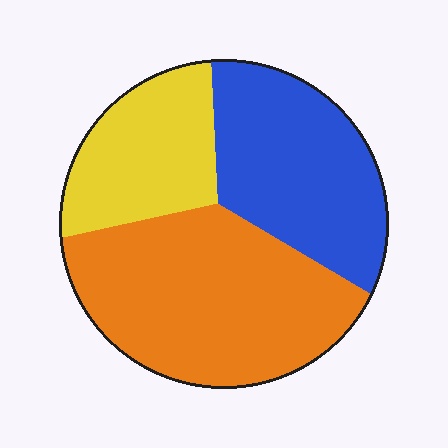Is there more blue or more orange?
Orange.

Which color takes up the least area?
Yellow, at roughly 25%.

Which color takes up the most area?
Orange, at roughly 45%.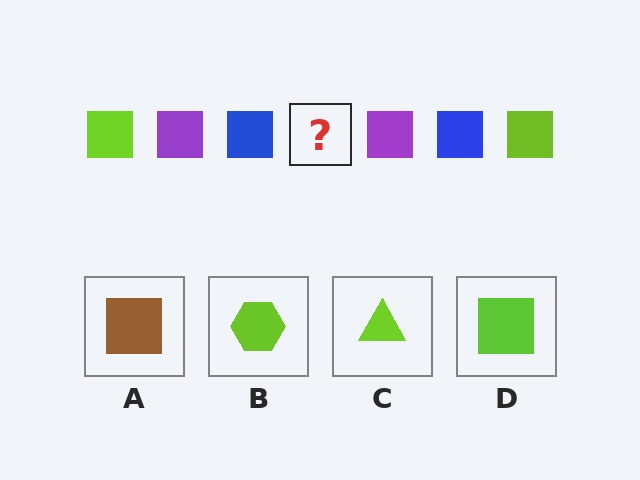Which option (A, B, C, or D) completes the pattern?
D.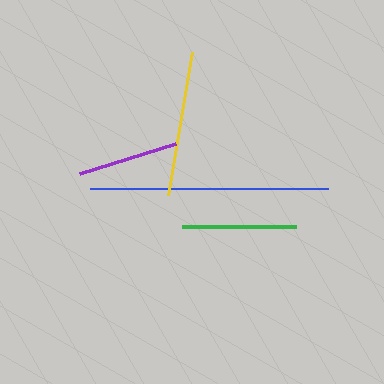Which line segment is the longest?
The blue line is the longest at approximately 238 pixels.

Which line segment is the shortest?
The purple line is the shortest at approximately 100 pixels.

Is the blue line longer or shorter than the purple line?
The blue line is longer than the purple line.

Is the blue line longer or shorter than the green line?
The blue line is longer than the green line.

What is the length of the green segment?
The green segment is approximately 115 pixels long.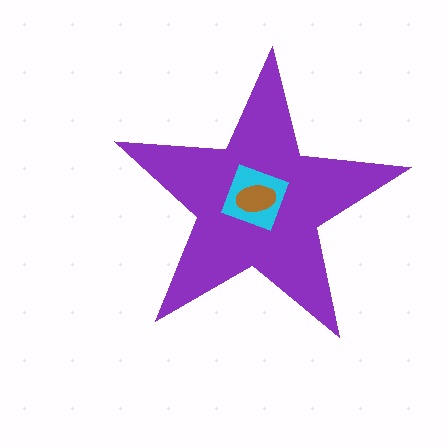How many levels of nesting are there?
3.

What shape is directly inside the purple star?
The cyan square.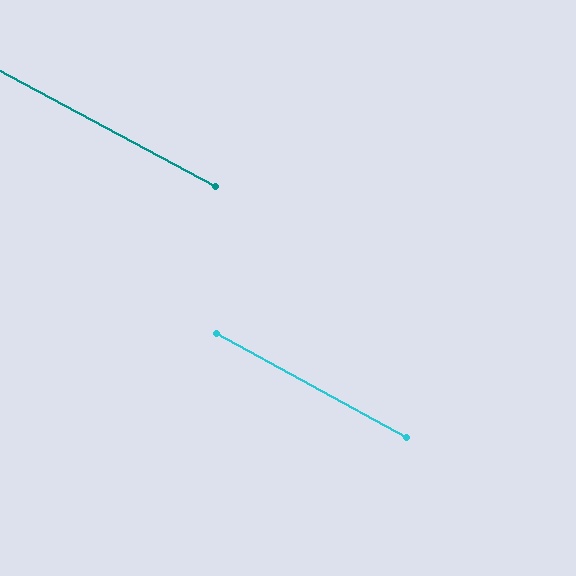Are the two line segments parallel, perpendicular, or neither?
Parallel — their directions differ by only 0.4°.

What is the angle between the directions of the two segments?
Approximately 0 degrees.